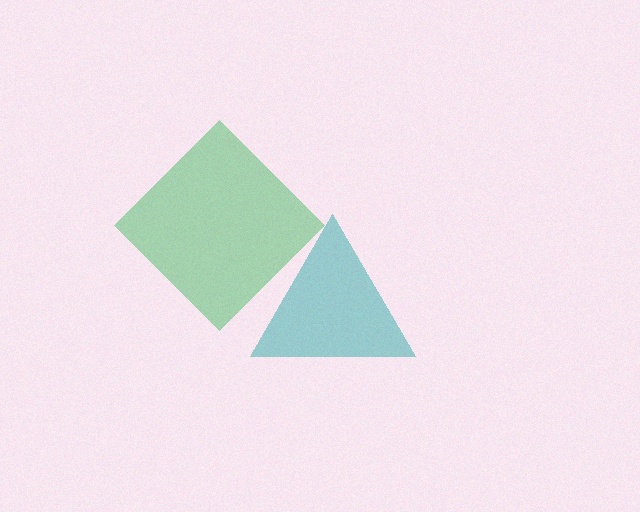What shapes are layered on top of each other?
The layered shapes are: a green diamond, a teal triangle.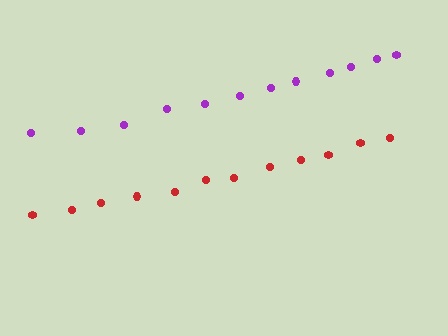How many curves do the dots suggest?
There are 2 distinct paths.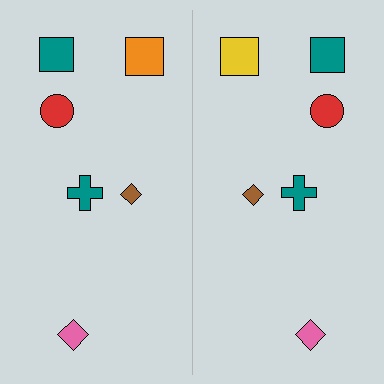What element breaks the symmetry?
The yellow square on the right side breaks the symmetry — its mirror counterpart is orange.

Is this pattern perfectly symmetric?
No, the pattern is not perfectly symmetric. The yellow square on the right side breaks the symmetry — its mirror counterpart is orange.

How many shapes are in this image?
There are 12 shapes in this image.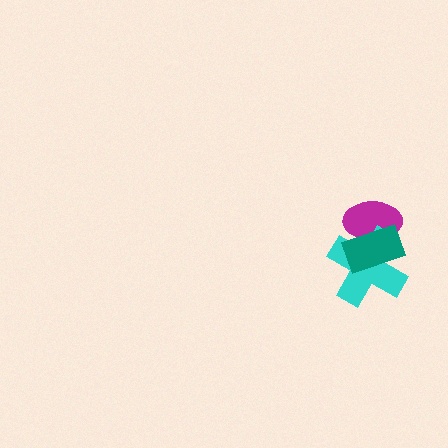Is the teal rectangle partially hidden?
No, no other shape covers it.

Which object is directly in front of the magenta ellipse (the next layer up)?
The cyan cross is directly in front of the magenta ellipse.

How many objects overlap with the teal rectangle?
2 objects overlap with the teal rectangle.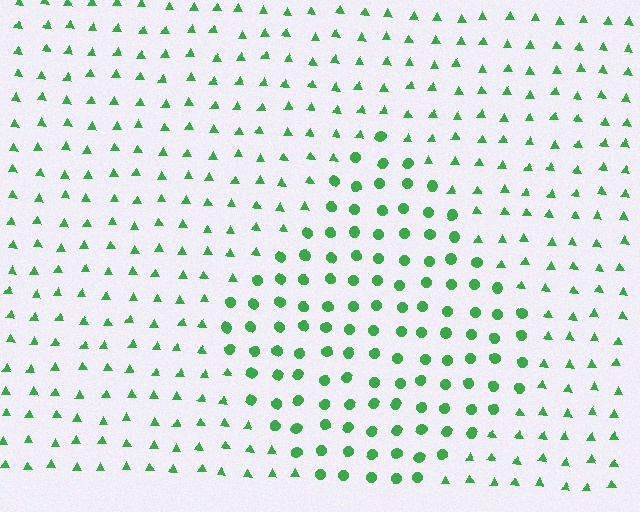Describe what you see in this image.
The image is filled with small green elements arranged in a uniform grid. A diamond-shaped region contains circles, while the surrounding area contains triangles. The boundary is defined purely by the change in element shape.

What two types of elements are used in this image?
The image uses circles inside the diamond region and triangles outside it.